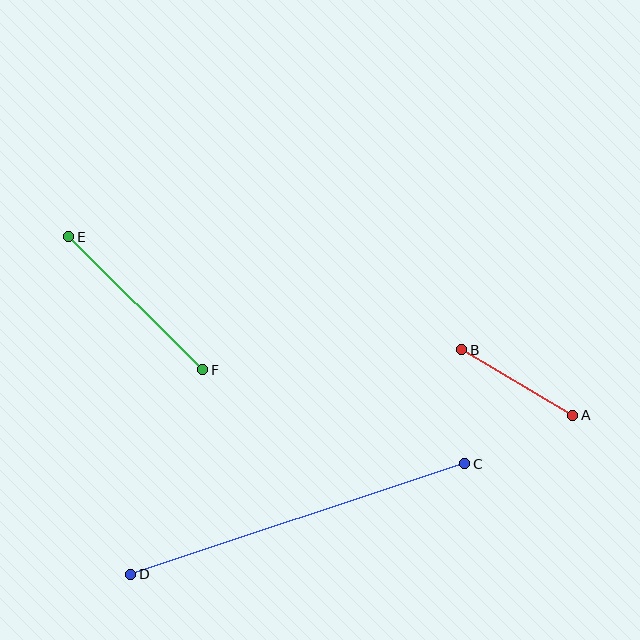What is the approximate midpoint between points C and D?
The midpoint is at approximately (298, 519) pixels.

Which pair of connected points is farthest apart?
Points C and D are farthest apart.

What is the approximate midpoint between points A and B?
The midpoint is at approximately (517, 383) pixels.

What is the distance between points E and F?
The distance is approximately 189 pixels.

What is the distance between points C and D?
The distance is approximately 352 pixels.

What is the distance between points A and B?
The distance is approximately 129 pixels.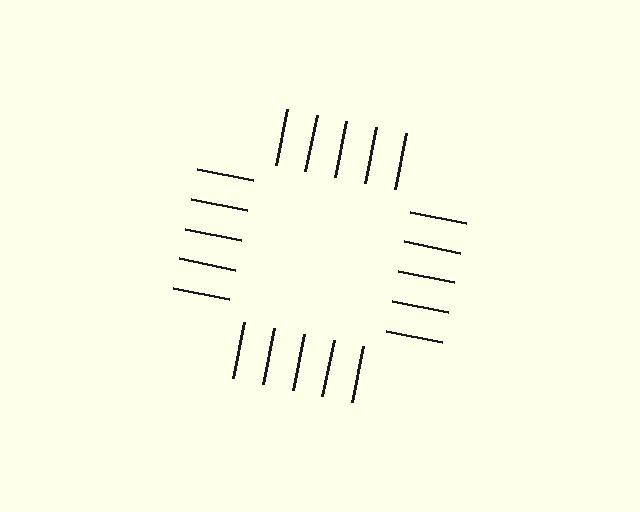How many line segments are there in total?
20 — 5 along each of the 4 edges.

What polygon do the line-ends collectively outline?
An illusory square — the line segments terminate on its edges but no continuous stroke is drawn.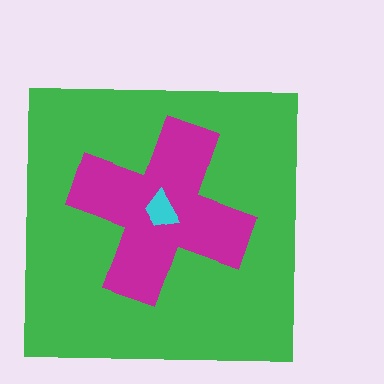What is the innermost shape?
The cyan trapezoid.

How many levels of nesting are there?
3.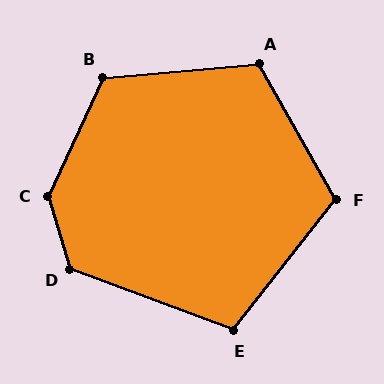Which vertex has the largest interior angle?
C, at approximately 138 degrees.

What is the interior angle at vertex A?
Approximately 114 degrees (obtuse).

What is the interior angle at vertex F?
Approximately 112 degrees (obtuse).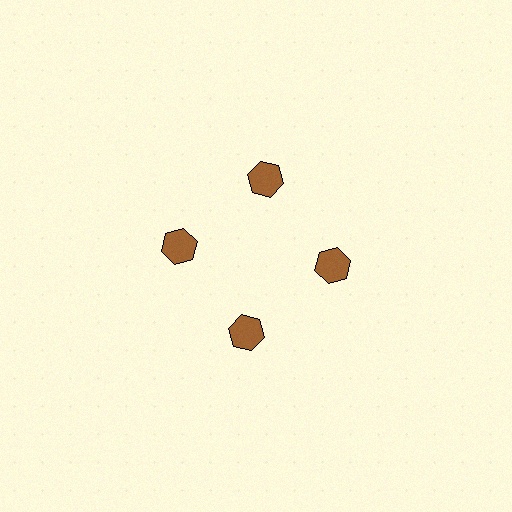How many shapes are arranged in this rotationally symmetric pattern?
There are 4 shapes, arranged in 4 groups of 1.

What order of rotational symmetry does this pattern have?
This pattern has 4-fold rotational symmetry.